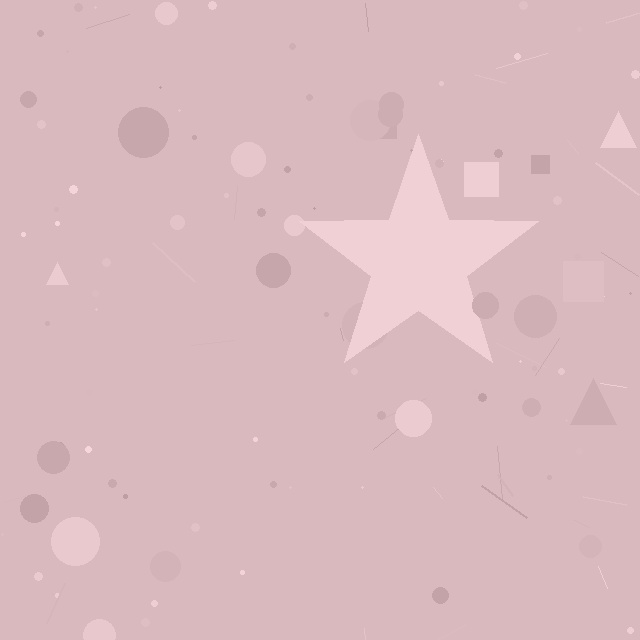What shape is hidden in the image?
A star is hidden in the image.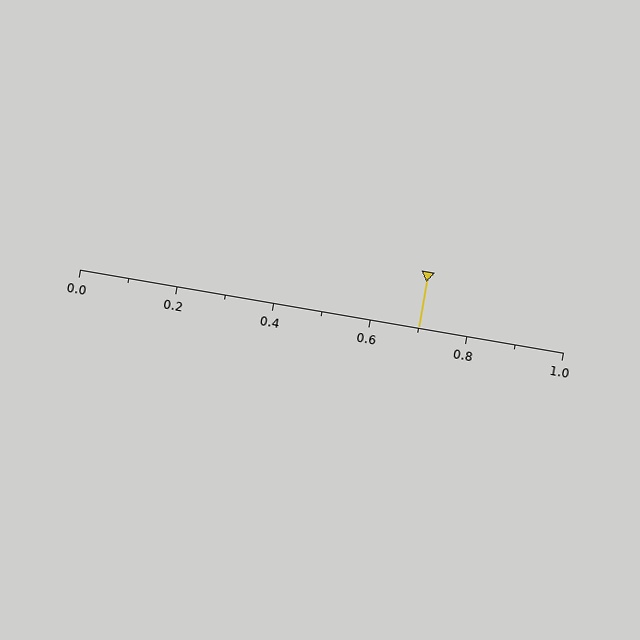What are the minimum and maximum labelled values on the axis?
The axis runs from 0.0 to 1.0.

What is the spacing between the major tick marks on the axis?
The major ticks are spaced 0.2 apart.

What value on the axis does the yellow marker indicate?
The marker indicates approximately 0.7.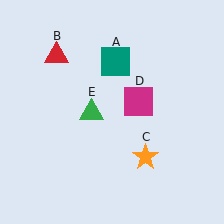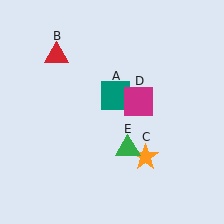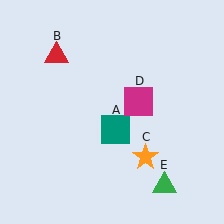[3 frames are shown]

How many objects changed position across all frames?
2 objects changed position: teal square (object A), green triangle (object E).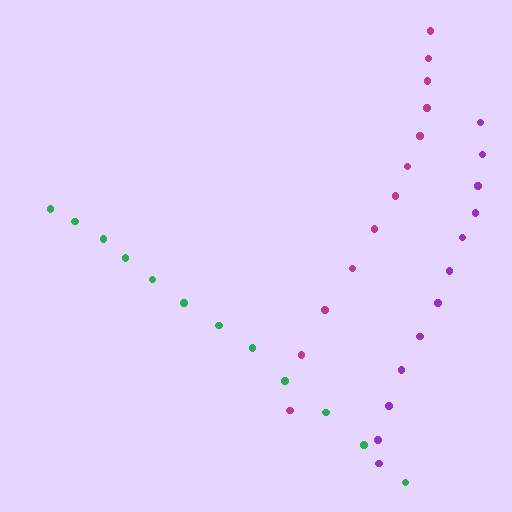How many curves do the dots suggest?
There are 3 distinct paths.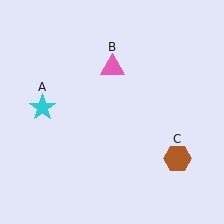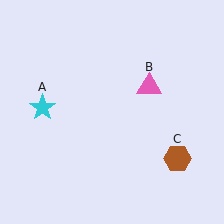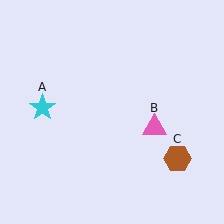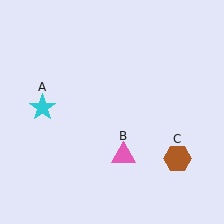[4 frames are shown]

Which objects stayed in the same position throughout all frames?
Cyan star (object A) and brown hexagon (object C) remained stationary.